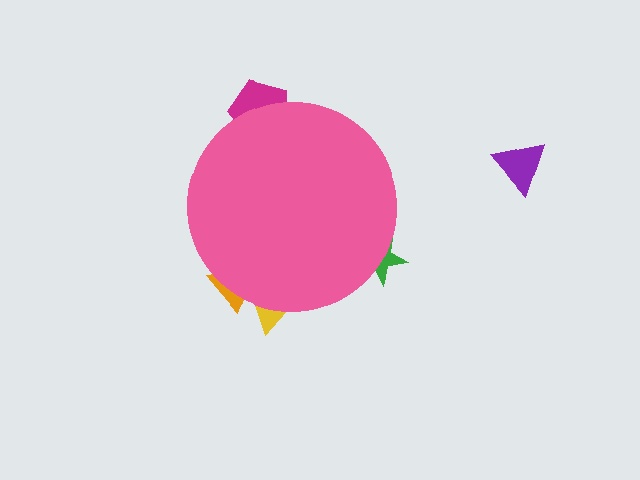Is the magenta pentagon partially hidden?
Yes, the magenta pentagon is partially hidden behind the pink circle.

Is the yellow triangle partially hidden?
Yes, the yellow triangle is partially hidden behind the pink circle.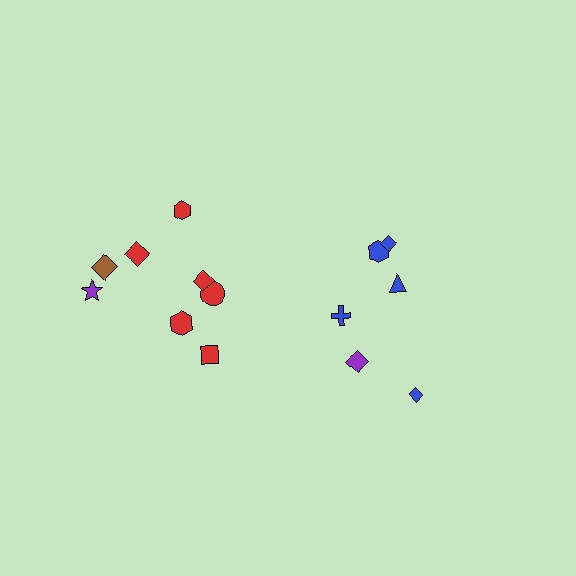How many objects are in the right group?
There are 6 objects.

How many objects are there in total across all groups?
There are 14 objects.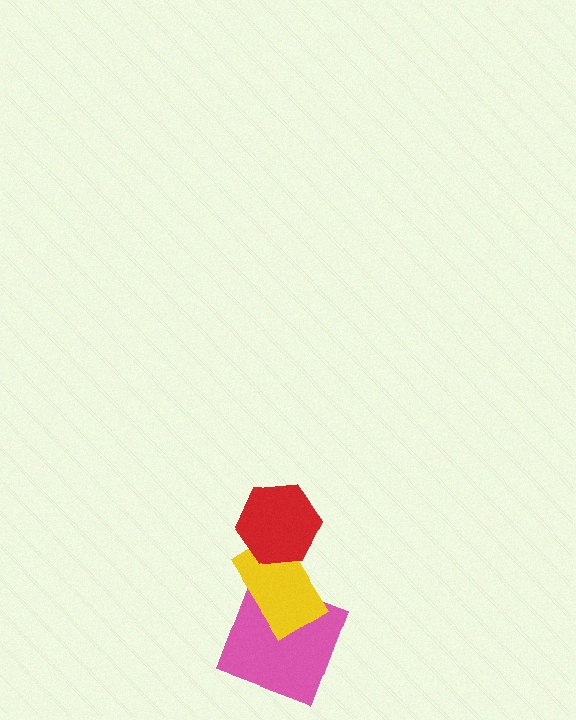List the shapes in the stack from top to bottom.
From top to bottom: the red hexagon, the yellow rectangle, the pink square.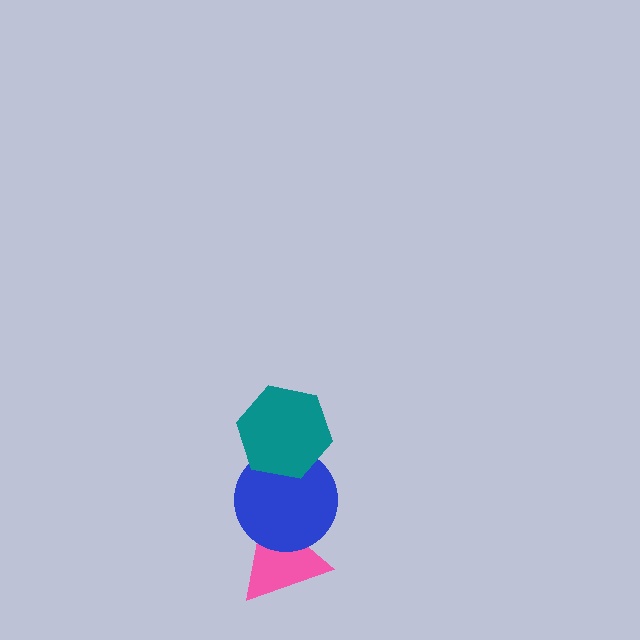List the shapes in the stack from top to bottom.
From top to bottom: the teal hexagon, the blue circle, the pink triangle.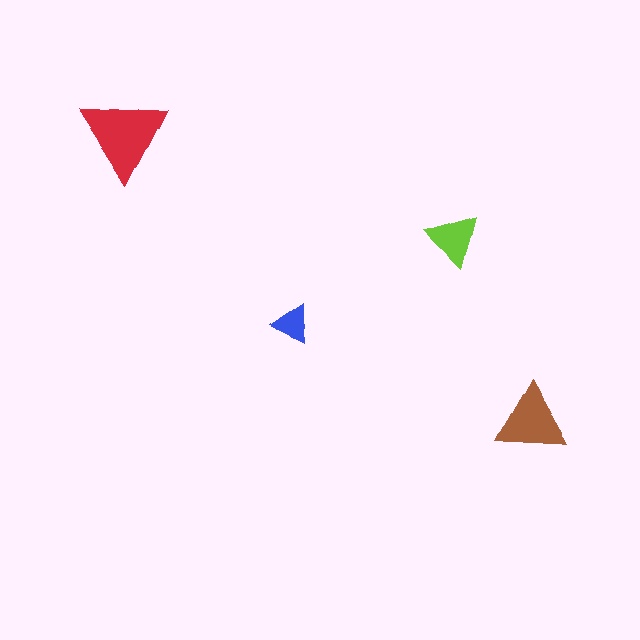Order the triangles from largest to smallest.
the red one, the brown one, the lime one, the blue one.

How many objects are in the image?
There are 4 objects in the image.